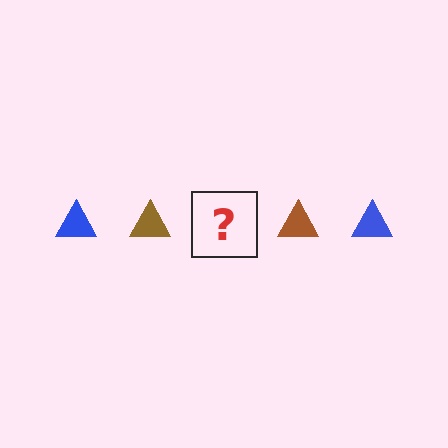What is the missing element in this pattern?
The missing element is a blue triangle.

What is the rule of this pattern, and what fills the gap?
The rule is that the pattern cycles through blue, brown triangles. The gap should be filled with a blue triangle.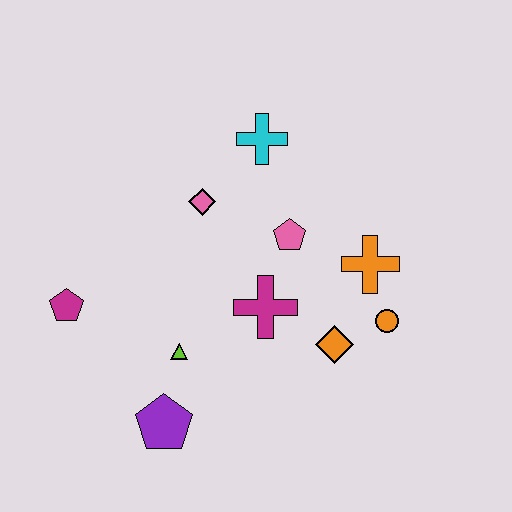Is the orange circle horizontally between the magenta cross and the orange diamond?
No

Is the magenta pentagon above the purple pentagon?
Yes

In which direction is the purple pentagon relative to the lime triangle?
The purple pentagon is below the lime triangle.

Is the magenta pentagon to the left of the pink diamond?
Yes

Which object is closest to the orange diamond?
The orange circle is closest to the orange diamond.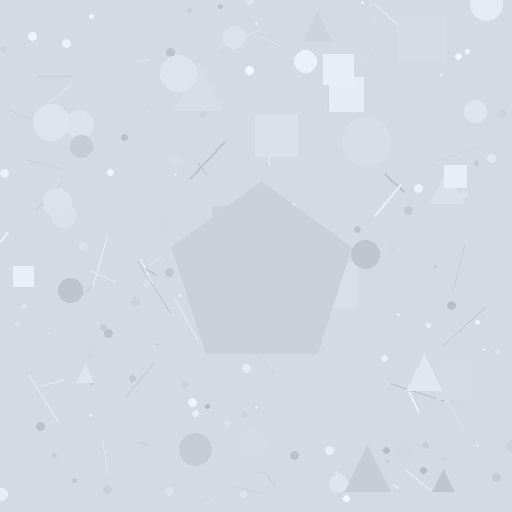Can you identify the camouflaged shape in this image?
The camouflaged shape is a pentagon.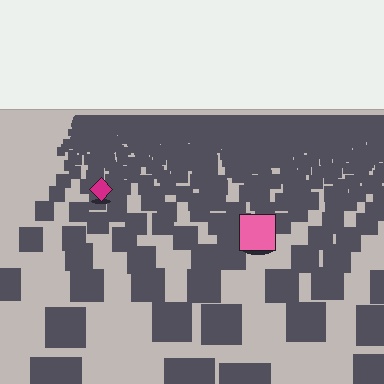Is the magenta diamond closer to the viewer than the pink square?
No. The pink square is closer — you can tell from the texture gradient: the ground texture is coarser near it.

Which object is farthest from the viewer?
The magenta diamond is farthest from the viewer. It appears smaller and the ground texture around it is denser.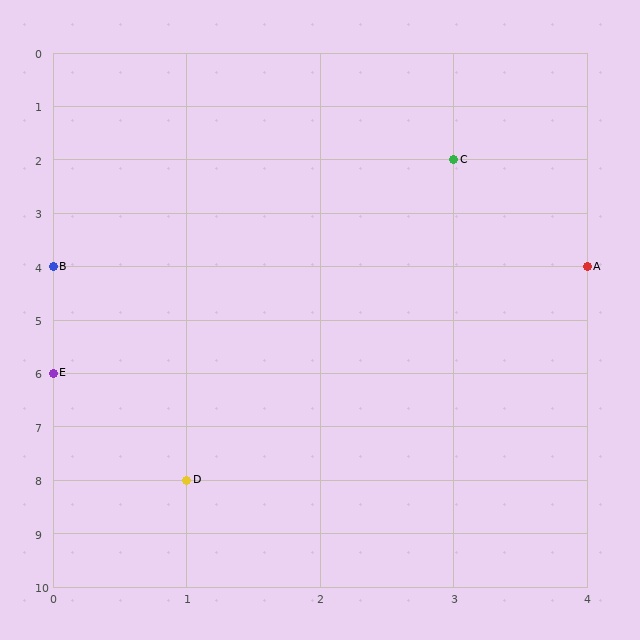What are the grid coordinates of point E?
Point E is at grid coordinates (0, 6).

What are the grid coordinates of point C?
Point C is at grid coordinates (3, 2).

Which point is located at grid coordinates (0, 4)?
Point B is at (0, 4).